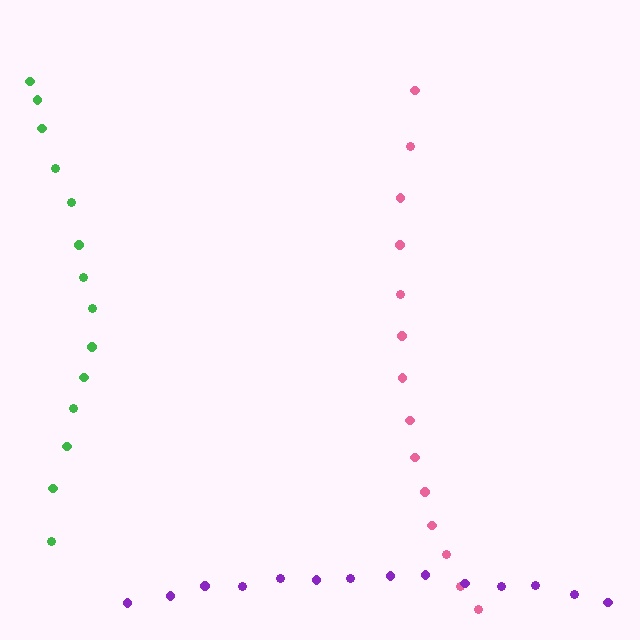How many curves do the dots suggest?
There are 3 distinct paths.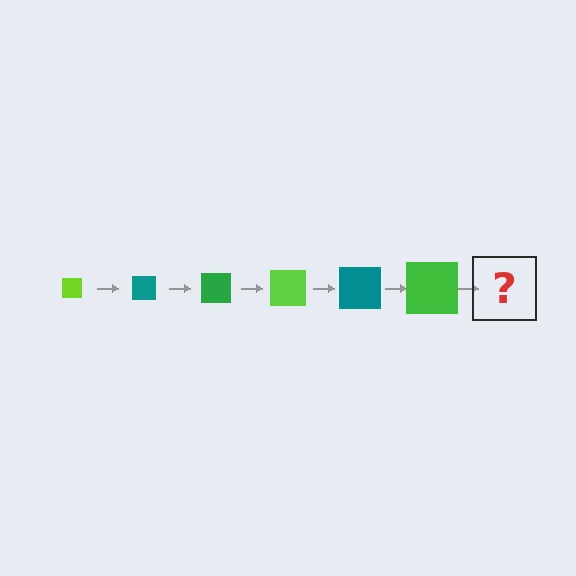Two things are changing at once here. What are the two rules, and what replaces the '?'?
The two rules are that the square grows larger each step and the color cycles through lime, teal, and green. The '?' should be a lime square, larger than the previous one.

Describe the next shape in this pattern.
It should be a lime square, larger than the previous one.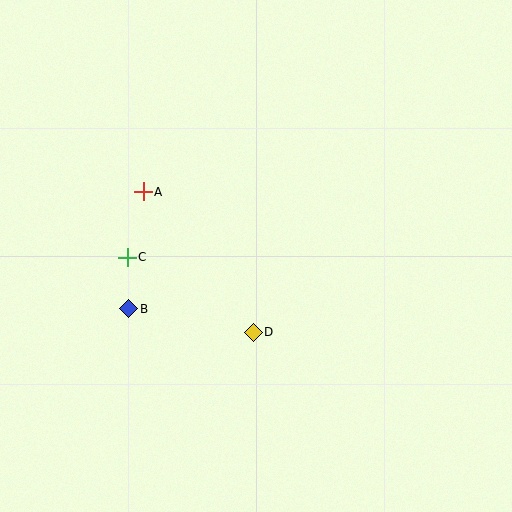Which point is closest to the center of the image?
Point D at (253, 332) is closest to the center.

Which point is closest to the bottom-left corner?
Point B is closest to the bottom-left corner.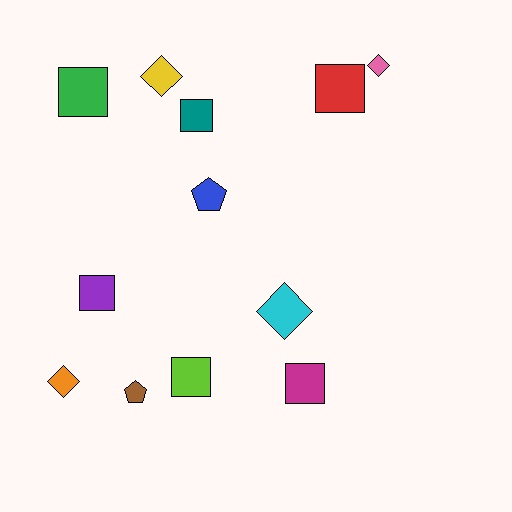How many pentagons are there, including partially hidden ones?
There are 2 pentagons.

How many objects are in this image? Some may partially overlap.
There are 12 objects.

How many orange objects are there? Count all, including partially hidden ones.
There is 1 orange object.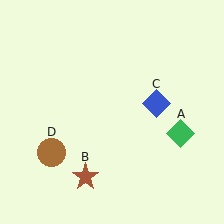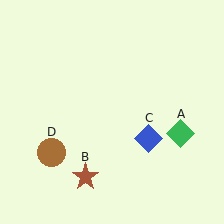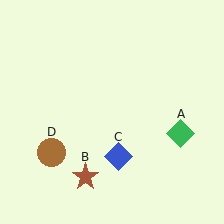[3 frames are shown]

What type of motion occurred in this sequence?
The blue diamond (object C) rotated clockwise around the center of the scene.